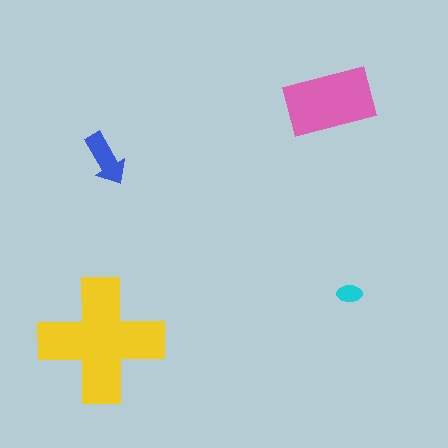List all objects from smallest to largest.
The cyan ellipse, the blue arrow, the pink rectangle, the yellow cross.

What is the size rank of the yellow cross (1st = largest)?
1st.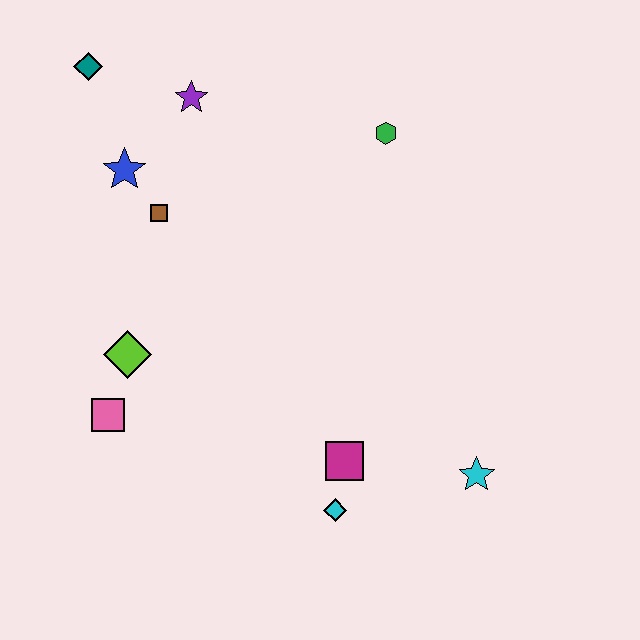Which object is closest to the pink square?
The lime diamond is closest to the pink square.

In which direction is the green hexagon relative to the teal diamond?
The green hexagon is to the right of the teal diamond.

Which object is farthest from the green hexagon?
The pink square is farthest from the green hexagon.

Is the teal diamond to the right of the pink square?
No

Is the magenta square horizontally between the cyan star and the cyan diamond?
Yes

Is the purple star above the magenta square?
Yes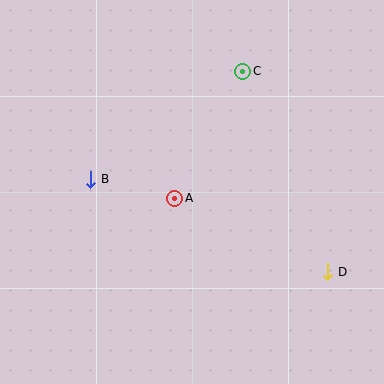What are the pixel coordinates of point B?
Point B is at (91, 179).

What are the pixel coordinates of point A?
Point A is at (175, 198).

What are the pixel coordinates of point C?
Point C is at (243, 71).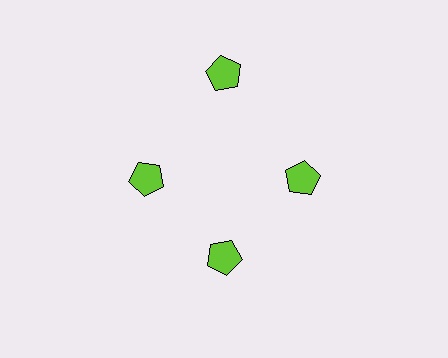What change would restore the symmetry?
The symmetry would be restored by moving it inward, back onto the ring so that all 4 pentagons sit at equal angles and equal distance from the center.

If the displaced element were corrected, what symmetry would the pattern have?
It would have 4-fold rotational symmetry — the pattern would map onto itself every 90 degrees.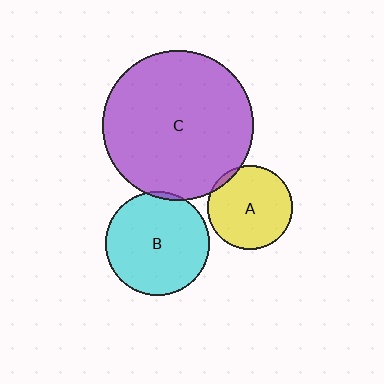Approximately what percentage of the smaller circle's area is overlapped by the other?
Approximately 5%.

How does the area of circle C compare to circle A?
Approximately 3.2 times.